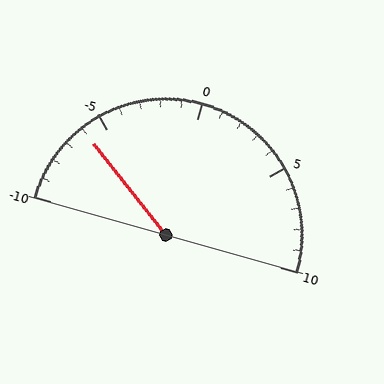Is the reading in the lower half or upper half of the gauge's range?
The reading is in the lower half of the range (-10 to 10).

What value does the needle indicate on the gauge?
The needle indicates approximately -6.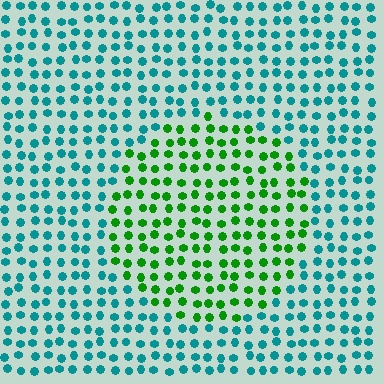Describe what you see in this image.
The image is filled with small teal elements in a uniform arrangement. A circle-shaped region is visible where the elements are tinted to a slightly different hue, forming a subtle color boundary.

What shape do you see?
I see a circle.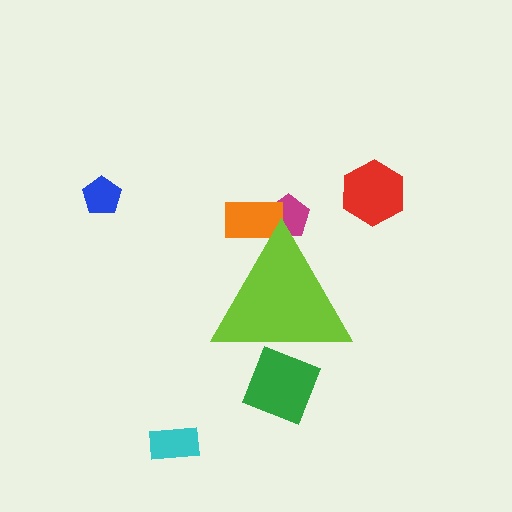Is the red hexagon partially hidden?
No, the red hexagon is fully visible.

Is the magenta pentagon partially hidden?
Yes, the magenta pentagon is partially hidden behind the lime triangle.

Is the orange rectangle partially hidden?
Yes, the orange rectangle is partially hidden behind the lime triangle.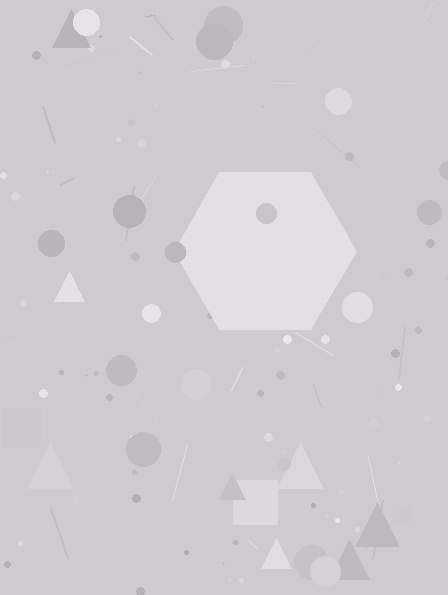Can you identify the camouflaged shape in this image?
The camouflaged shape is a hexagon.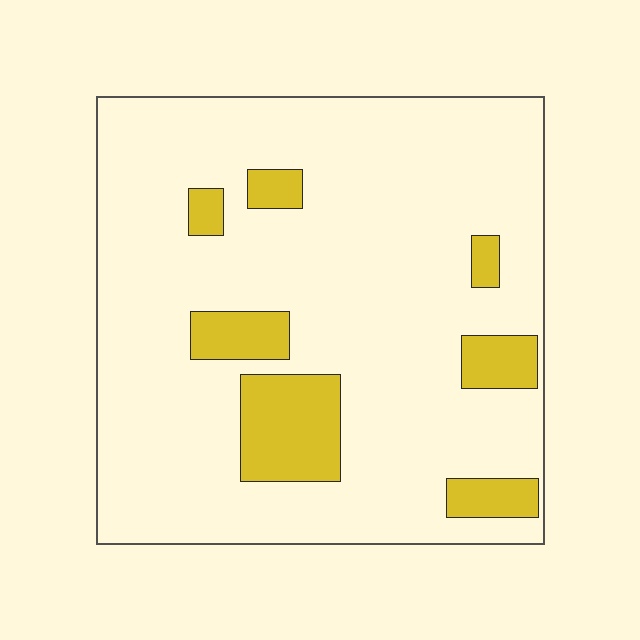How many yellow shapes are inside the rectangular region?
7.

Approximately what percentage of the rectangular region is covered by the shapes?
Approximately 15%.